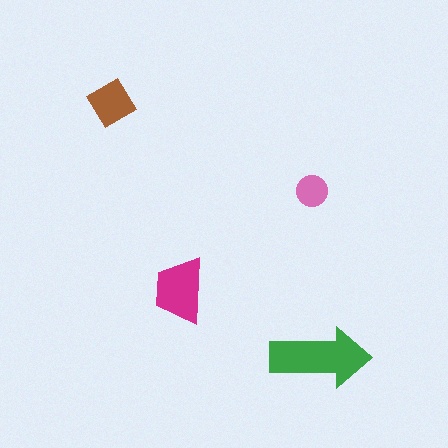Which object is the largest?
The green arrow.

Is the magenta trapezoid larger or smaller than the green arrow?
Smaller.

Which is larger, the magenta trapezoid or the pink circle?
The magenta trapezoid.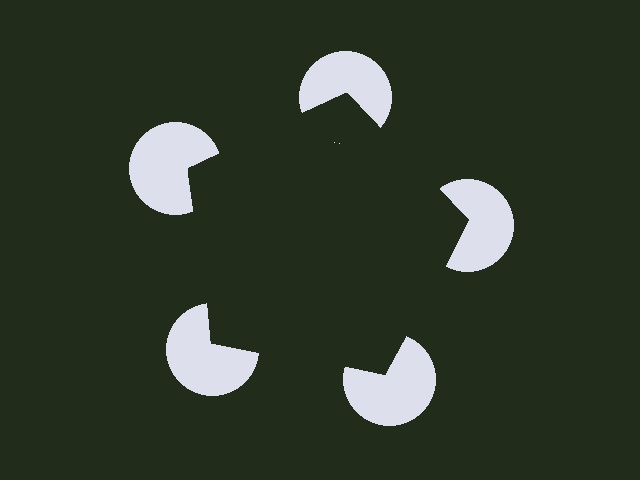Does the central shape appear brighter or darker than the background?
It typically appears slightly darker than the background, even though no actual brightness change is drawn.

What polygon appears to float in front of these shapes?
An illusory pentagon — its edges are inferred from the aligned wedge cuts in the pac-man discs, not physically drawn.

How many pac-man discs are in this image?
There are 5 — one at each vertex of the illusory pentagon.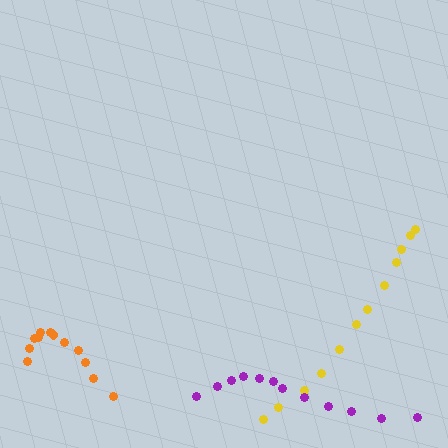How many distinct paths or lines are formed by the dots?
There are 3 distinct paths.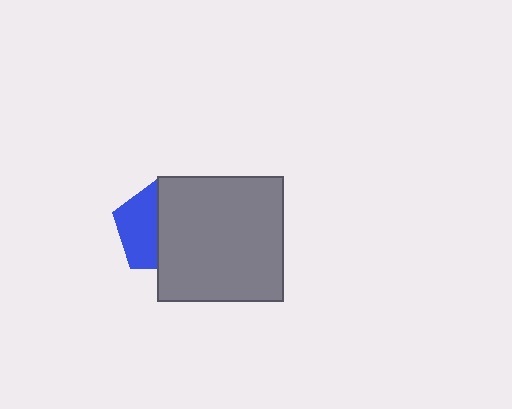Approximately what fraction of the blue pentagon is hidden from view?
Roughly 54% of the blue pentagon is hidden behind the gray square.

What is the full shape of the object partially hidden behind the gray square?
The partially hidden object is a blue pentagon.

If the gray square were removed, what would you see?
You would see the complete blue pentagon.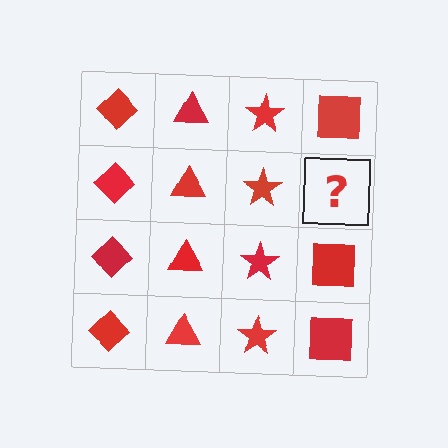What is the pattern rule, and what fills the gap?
The rule is that each column has a consistent shape. The gap should be filled with a red square.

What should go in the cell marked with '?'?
The missing cell should contain a red square.